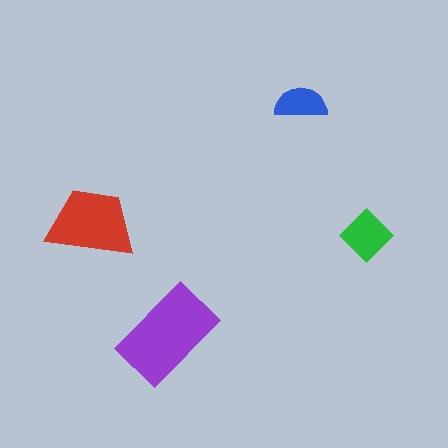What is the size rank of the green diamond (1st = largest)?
3rd.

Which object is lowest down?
The purple rectangle is bottommost.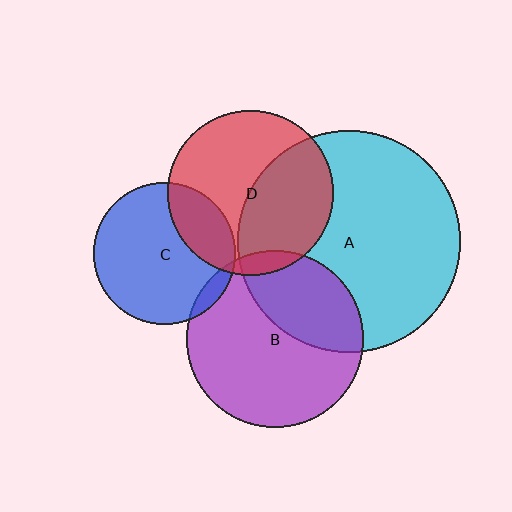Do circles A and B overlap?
Yes.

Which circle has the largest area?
Circle A (cyan).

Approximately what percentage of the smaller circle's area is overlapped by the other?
Approximately 35%.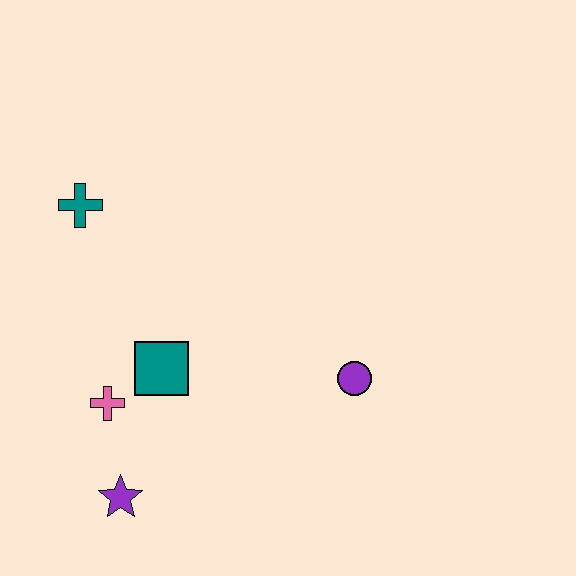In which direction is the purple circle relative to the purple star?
The purple circle is to the right of the purple star.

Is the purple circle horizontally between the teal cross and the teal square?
No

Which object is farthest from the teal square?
The purple circle is farthest from the teal square.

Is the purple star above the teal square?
No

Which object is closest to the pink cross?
The teal square is closest to the pink cross.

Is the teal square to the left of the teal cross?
No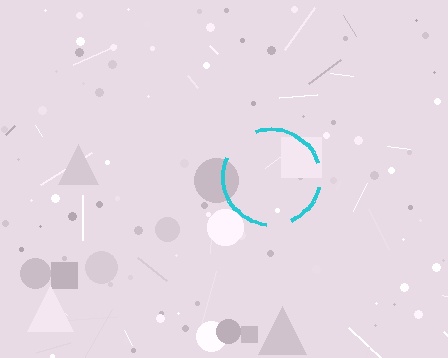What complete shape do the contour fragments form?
The contour fragments form a circle.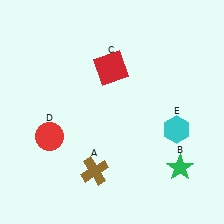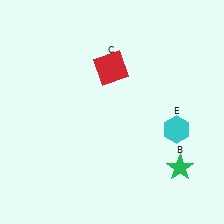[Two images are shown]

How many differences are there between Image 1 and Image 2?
There are 2 differences between the two images.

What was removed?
The red circle (D), the brown cross (A) were removed in Image 2.